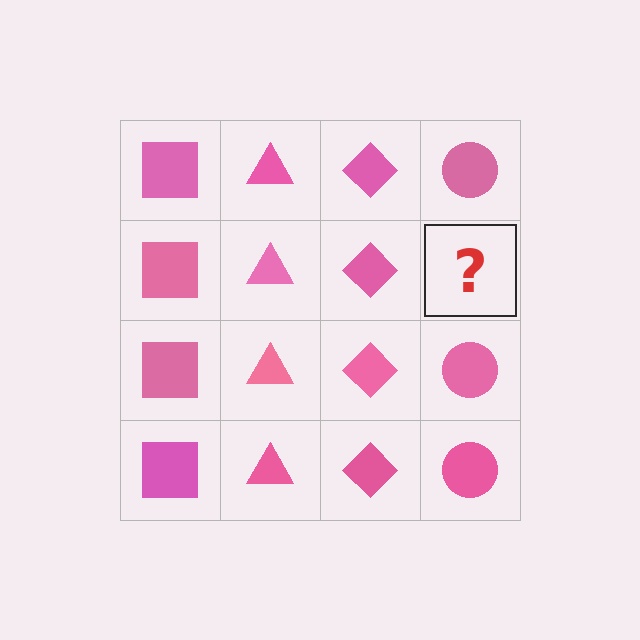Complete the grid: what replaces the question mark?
The question mark should be replaced with a pink circle.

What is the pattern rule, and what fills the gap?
The rule is that each column has a consistent shape. The gap should be filled with a pink circle.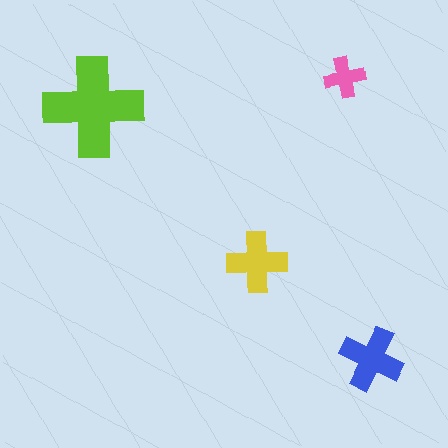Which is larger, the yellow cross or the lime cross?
The lime one.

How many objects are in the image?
There are 4 objects in the image.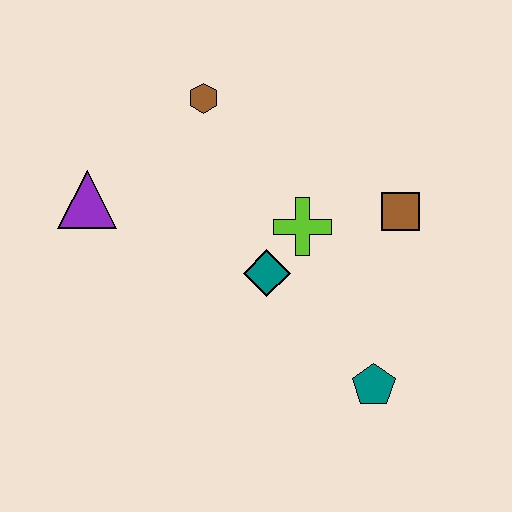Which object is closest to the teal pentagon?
The teal diamond is closest to the teal pentagon.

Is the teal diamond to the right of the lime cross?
No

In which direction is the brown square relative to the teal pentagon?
The brown square is above the teal pentagon.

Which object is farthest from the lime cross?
The purple triangle is farthest from the lime cross.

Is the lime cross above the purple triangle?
No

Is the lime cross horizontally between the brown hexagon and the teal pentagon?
Yes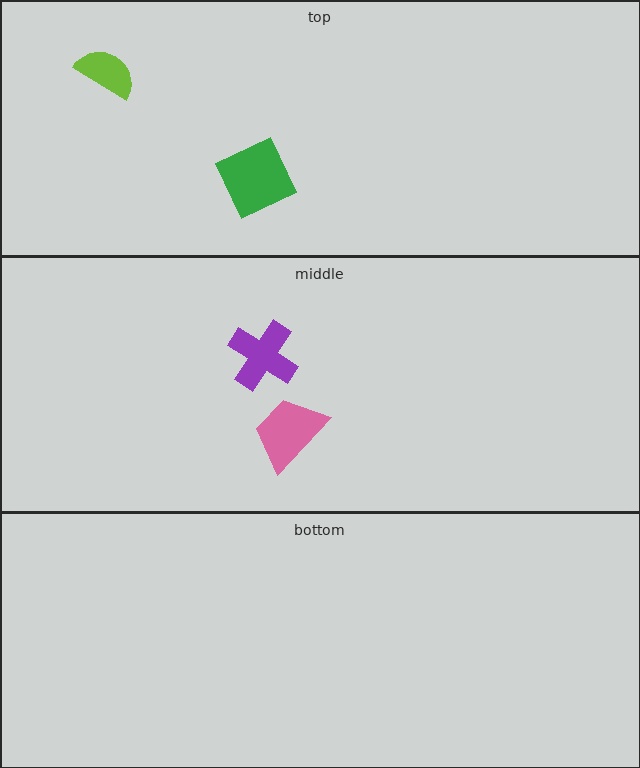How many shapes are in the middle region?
2.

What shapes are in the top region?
The lime semicircle, the green diamond.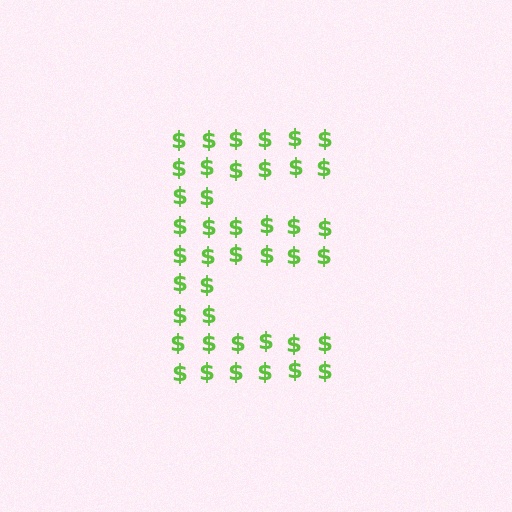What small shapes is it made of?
It is made of small dollar signs.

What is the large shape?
The large shape is the letter E.